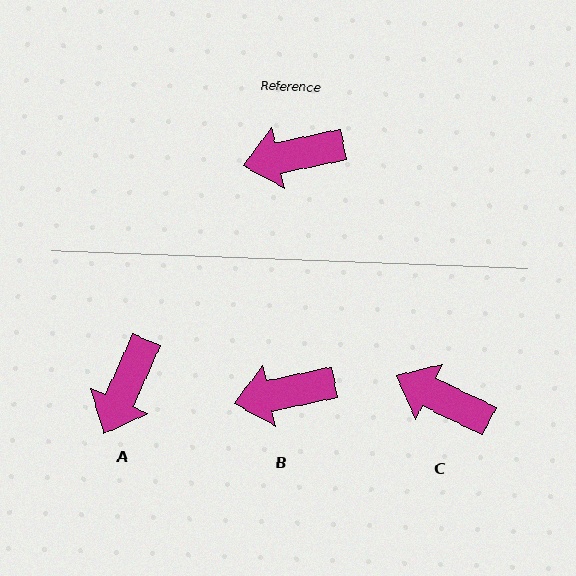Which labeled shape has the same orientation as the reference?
B.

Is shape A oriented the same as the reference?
No, it is off by about 54 degrees.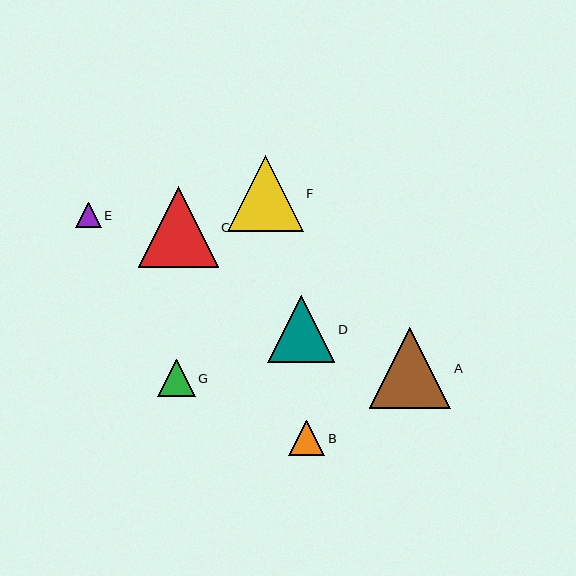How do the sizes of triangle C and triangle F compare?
Triangle C and triangle F are approximately the same size.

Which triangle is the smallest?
Triangle E is the smallest with a size of approximately 25 pixels.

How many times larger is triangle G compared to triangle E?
Triangle G is approximately 1.5 times the size of triangle E.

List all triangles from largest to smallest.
From largest to smallest: A, C, F, D, G, B, E.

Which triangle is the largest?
Triangle A is the largest with a size of approximately 82 pixels.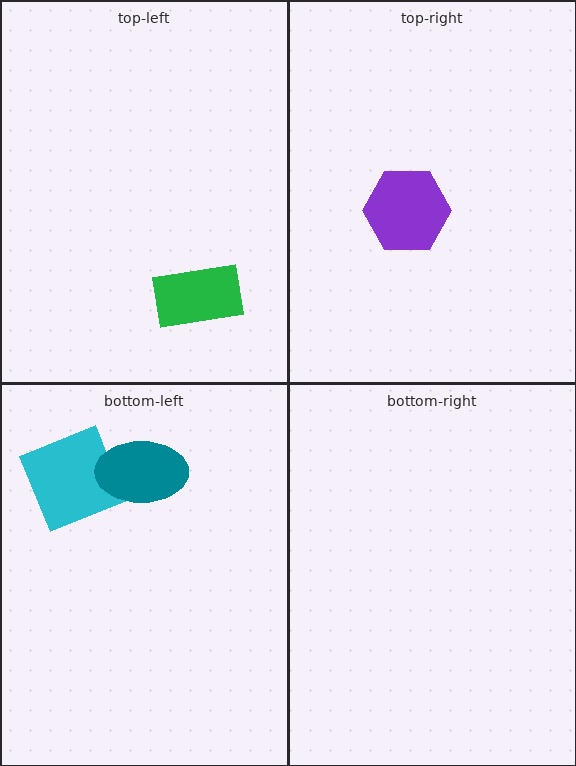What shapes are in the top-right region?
The purple hexagon.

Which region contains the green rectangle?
The top-left region.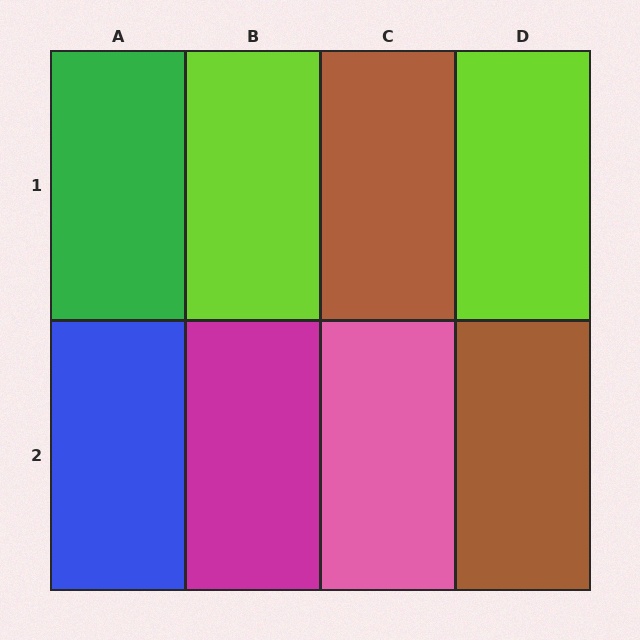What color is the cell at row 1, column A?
Green.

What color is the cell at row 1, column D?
Lime.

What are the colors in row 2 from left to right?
Blue, magenta, pink, brown.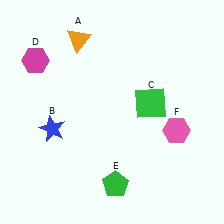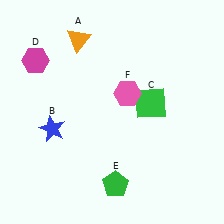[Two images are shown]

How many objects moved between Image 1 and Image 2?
1 object moved between the two images.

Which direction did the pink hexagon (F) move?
The pink hexagon (F) moved left.